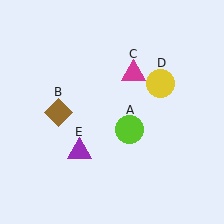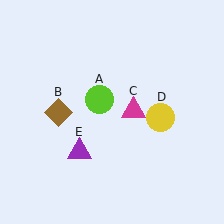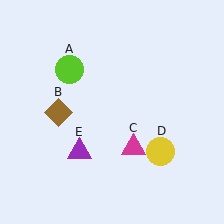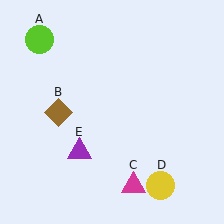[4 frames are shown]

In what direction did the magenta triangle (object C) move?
The magenta triangle (object C) moved down.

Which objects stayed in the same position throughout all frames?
Brown diamond (object B) and purple triangle (object E) remained stationary.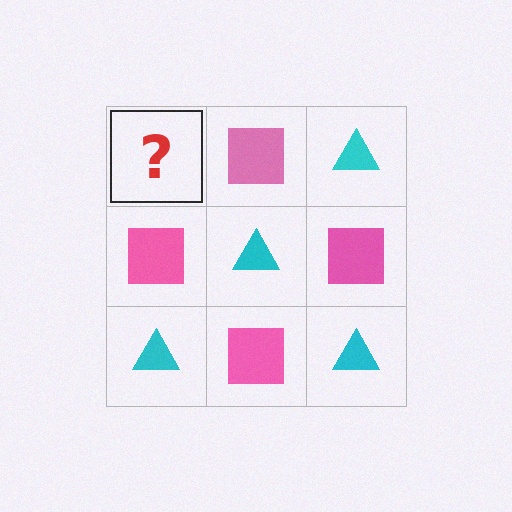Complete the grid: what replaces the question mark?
The question mark should be replaced with a cyan triangle.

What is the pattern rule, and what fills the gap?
The rule is that it alternates cyan triangle and pink square in a checkerboard pattern. The gap should be filled with a cyan triangle.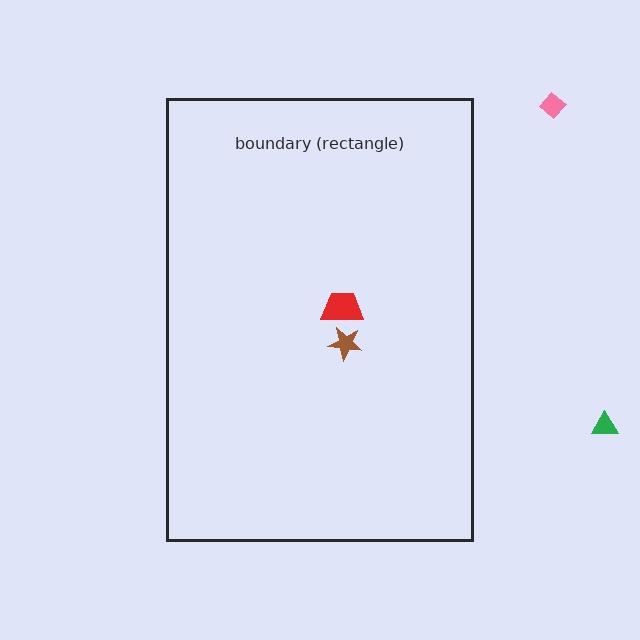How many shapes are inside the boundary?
2 inside, 2 outside.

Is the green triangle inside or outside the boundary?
Outside.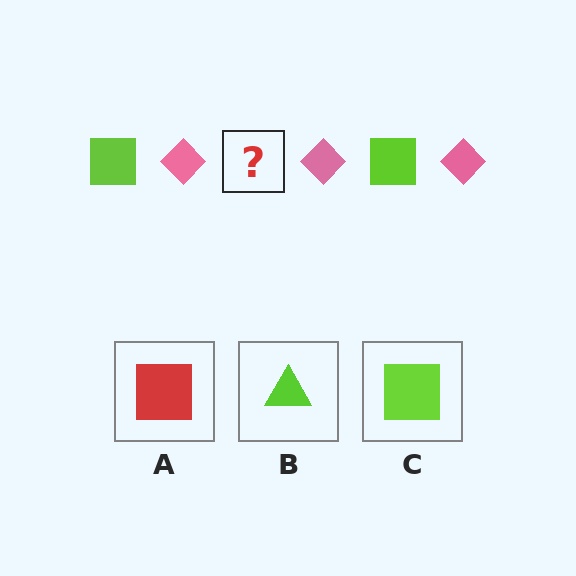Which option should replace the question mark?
Option C.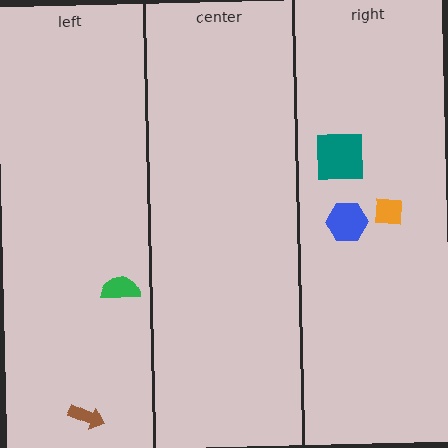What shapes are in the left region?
The brown arrow, the green semicircle.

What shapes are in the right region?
The orange square, the teal square, the blue hexagon.